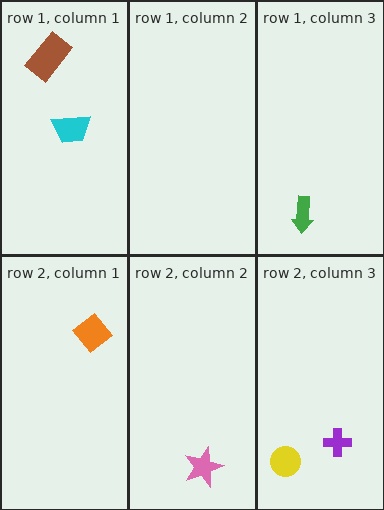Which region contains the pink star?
The row 2, column 2 region.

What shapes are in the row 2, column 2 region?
The pink star.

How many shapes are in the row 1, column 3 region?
1.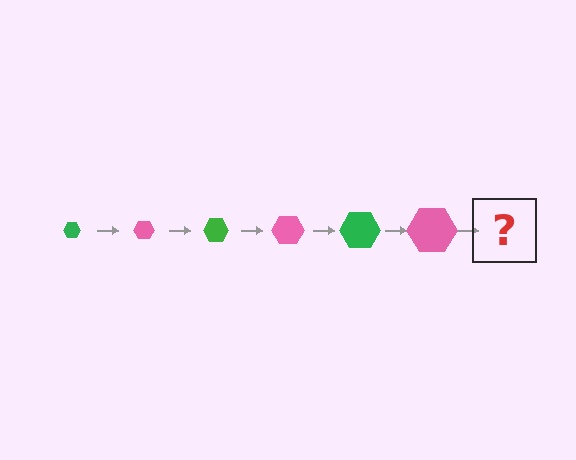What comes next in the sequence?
The next element should be a green hexagon, larger than the previous one.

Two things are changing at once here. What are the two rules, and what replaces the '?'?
The two rules are that the hexagon grows larger each step and the color cycles through green and pink. The '?' should be a green hexagon, larger than the previous one.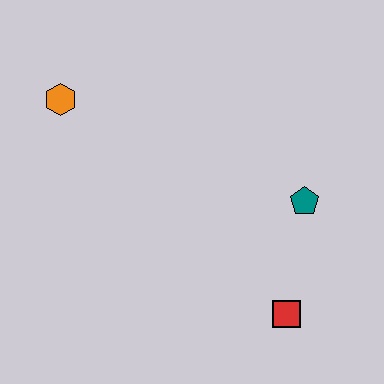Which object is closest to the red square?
The teal pentagon is closest to the red square.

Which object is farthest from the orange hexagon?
The red square is farthest from the orange hexagon.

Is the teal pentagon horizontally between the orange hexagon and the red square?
No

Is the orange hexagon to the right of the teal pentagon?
No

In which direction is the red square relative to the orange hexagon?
The red square is to the right of the orange hexagon.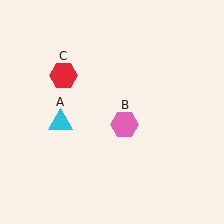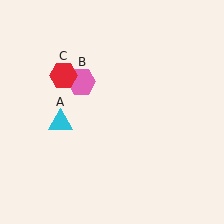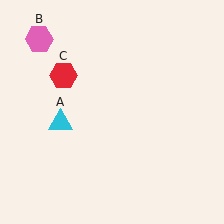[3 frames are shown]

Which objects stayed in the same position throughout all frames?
Cyan triangle (object A) and red hexagon (object C) remained stationary.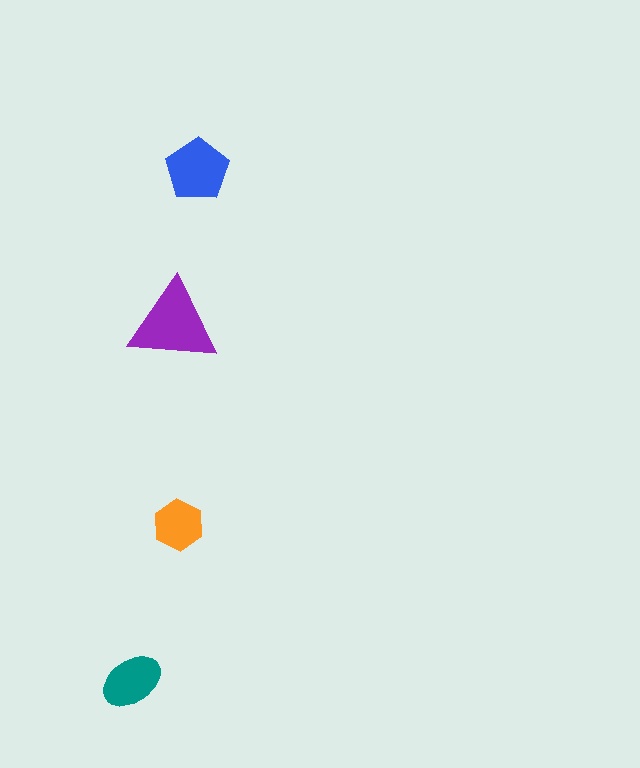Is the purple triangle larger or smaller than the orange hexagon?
Larger.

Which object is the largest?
The purple triangle.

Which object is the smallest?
The orange hexagon.